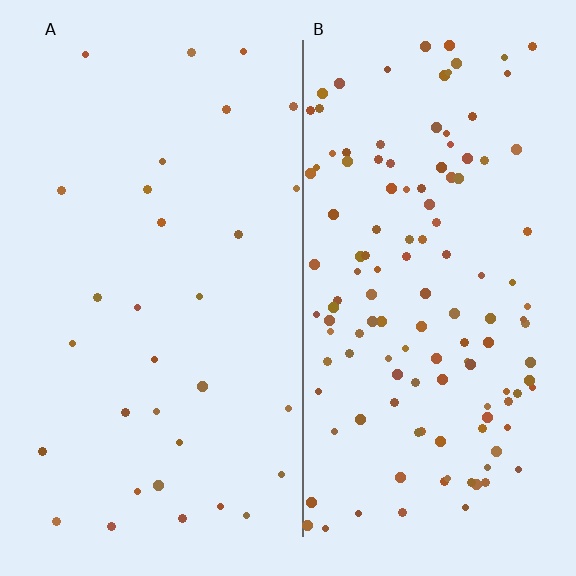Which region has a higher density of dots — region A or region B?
B (the right).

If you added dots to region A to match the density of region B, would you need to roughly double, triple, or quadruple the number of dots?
Approximately quadruple.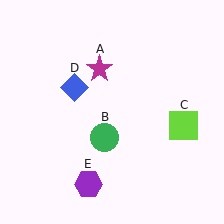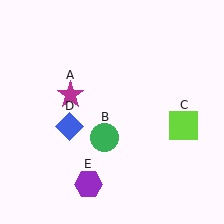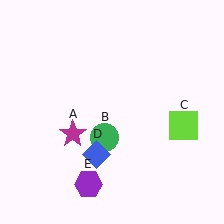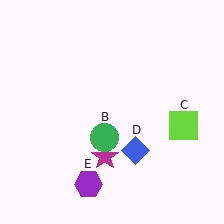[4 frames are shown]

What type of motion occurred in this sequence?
The magenta star (object A), blue diamond (object D) rotated counterclockwise around the center of the scene.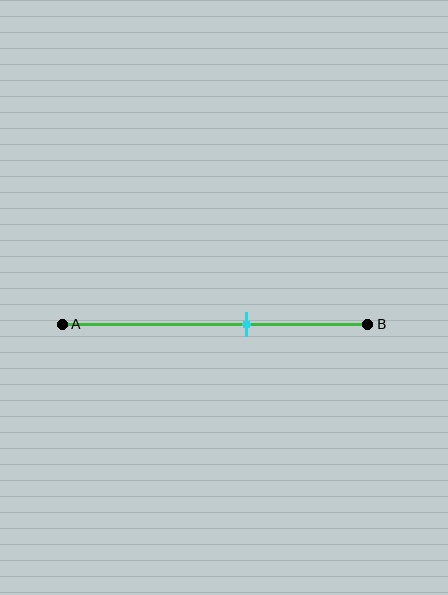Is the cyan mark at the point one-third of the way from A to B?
No, the mark is at about 60% from A, not at the 33% one-third point.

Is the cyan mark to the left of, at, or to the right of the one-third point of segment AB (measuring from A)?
The cyan mark is to the right of the one-third point of segment AB.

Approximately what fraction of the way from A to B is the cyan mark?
The cyan mark is approximately 60% of the way from A to B.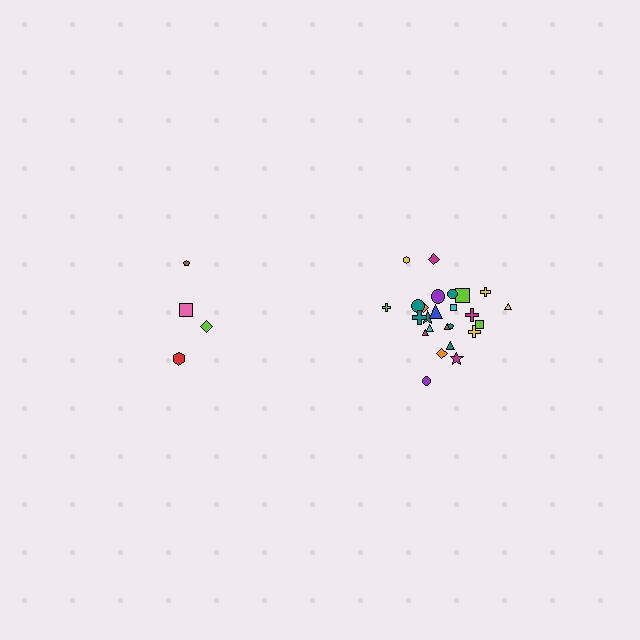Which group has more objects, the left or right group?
The right group.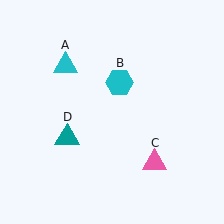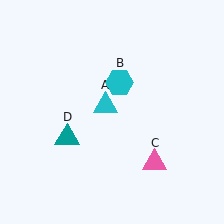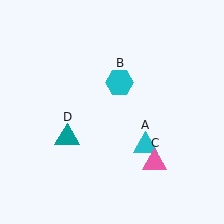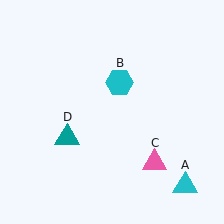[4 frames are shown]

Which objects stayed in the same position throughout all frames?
Cyan hexagon (object B) and pink triangle (object C) and teal triangle (object D) remained stationary.